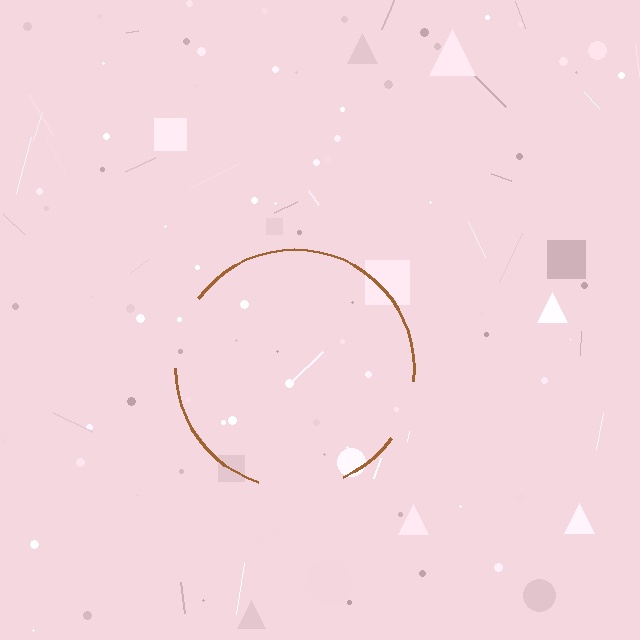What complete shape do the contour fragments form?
The contour fragments form a circle.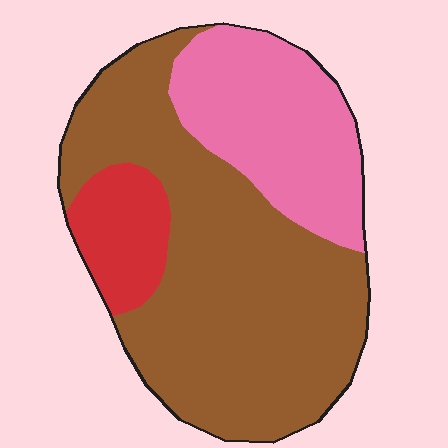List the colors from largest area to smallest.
From largest to smallest: brown, pink, red.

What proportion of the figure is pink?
Pink covers roughly 25% of the figure.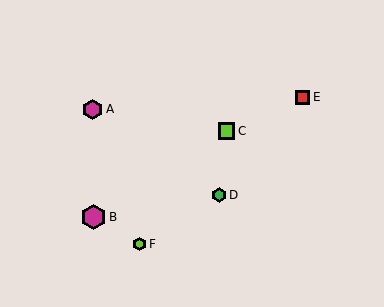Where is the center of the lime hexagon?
The center of the lime hexagon is at (140, 244).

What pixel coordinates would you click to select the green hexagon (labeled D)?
Click at (219, 195) to select the green hexagon D.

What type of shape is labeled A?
Shape A is a magenta hexagon.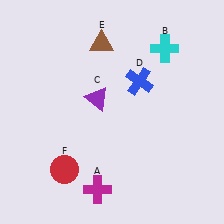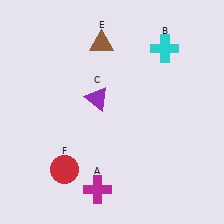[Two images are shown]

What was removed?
The blue cross (D) was removed in Image 2.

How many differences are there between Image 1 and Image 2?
There is 1 difference between the two images.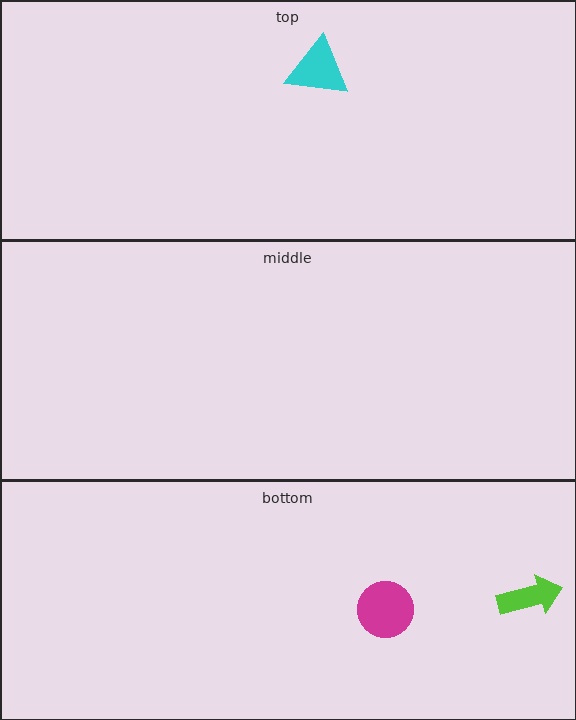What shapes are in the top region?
The cyan triangle.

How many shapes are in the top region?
1.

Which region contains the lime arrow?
The bottom region.